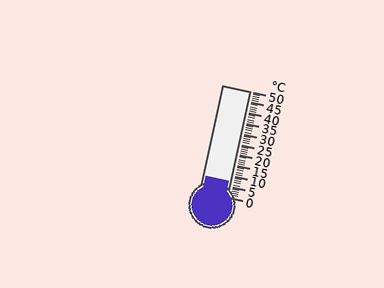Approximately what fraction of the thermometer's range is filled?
The thermometer is filled to approximately 15% of its range.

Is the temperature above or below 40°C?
The temperature is below 40°C.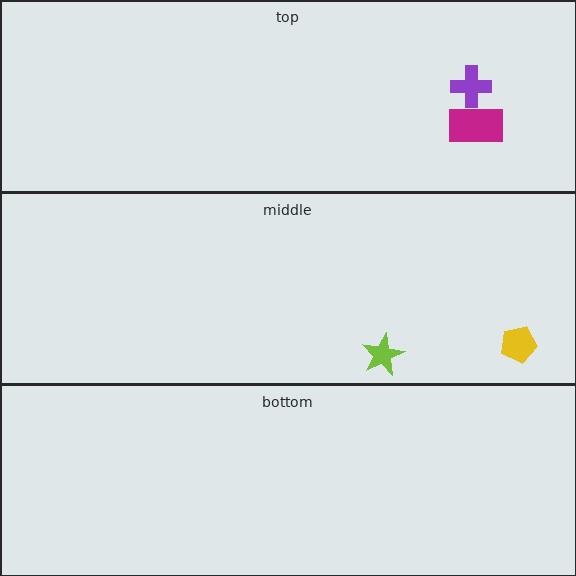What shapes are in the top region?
The purple cross, the magenta rectangle.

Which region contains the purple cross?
The top region.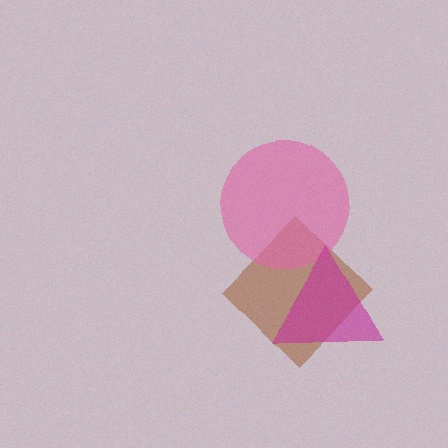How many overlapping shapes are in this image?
There are 3 overlapping shapes in the image.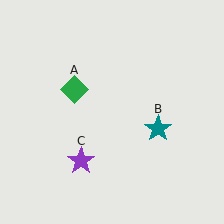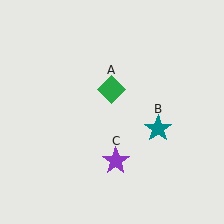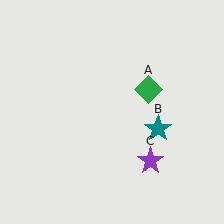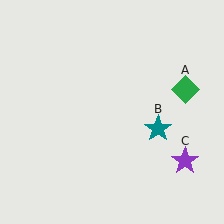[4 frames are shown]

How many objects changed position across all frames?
2 objects changed position: green diamond (object A), purple star (object C).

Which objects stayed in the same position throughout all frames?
Teal star (object B) remained stationary.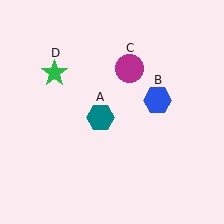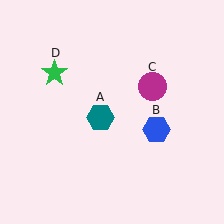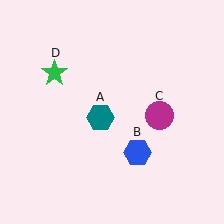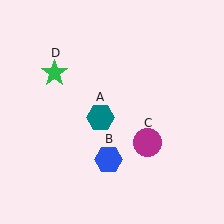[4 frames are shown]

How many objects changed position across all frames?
2 objects changed position: blue hexagon (object B), magenta circle (object C).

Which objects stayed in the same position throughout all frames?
Teal hexagon (object A) and green star (object D) remained stationary.